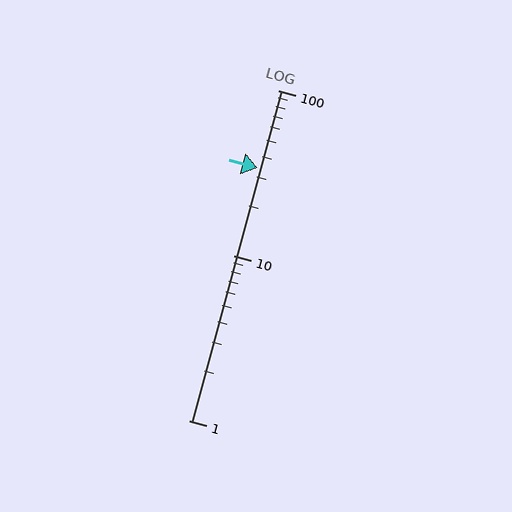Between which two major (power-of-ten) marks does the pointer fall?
The pointer is between 10 and 100.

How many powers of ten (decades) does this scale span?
The scale spans 2 decades, from 1 to 100.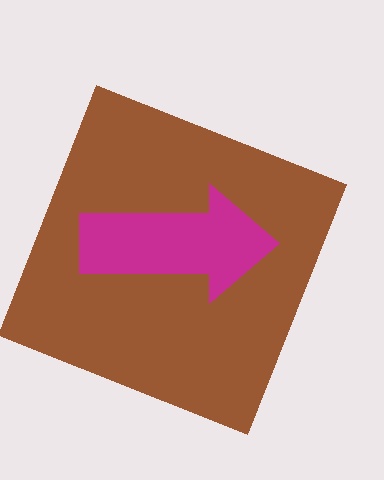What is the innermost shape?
The magenta arrow.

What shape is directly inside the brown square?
The magenta arrow.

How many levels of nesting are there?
2.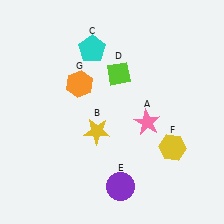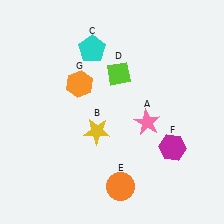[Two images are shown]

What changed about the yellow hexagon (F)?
In Image 1, F is yellow. In Image 2, it changed to magenta.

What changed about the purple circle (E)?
In Image 1, E is purple. In Image 2, it changed to orange.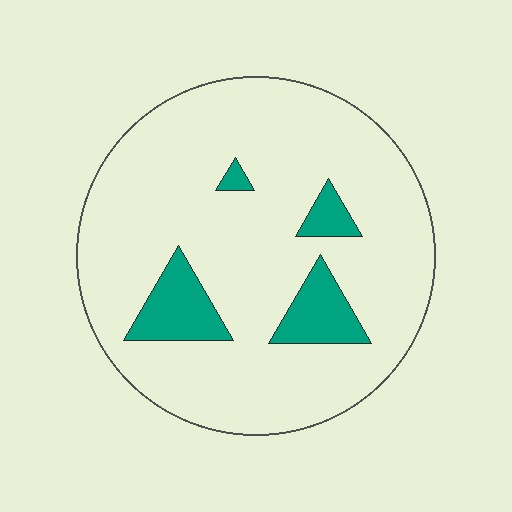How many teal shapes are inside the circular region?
4.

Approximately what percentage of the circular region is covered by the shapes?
Approximately 15%.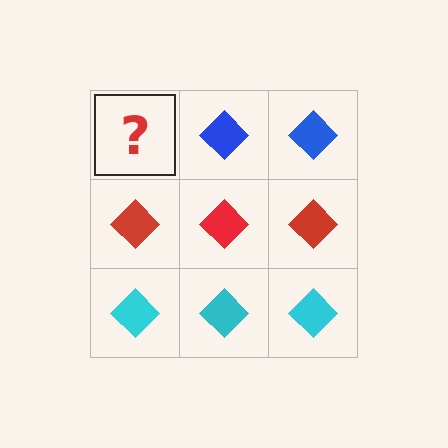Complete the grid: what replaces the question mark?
The question mark should be replaced with a blue diamond.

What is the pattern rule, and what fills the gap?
The rule is that each row has a consistent color. The gap should be filled with a blue diamond.